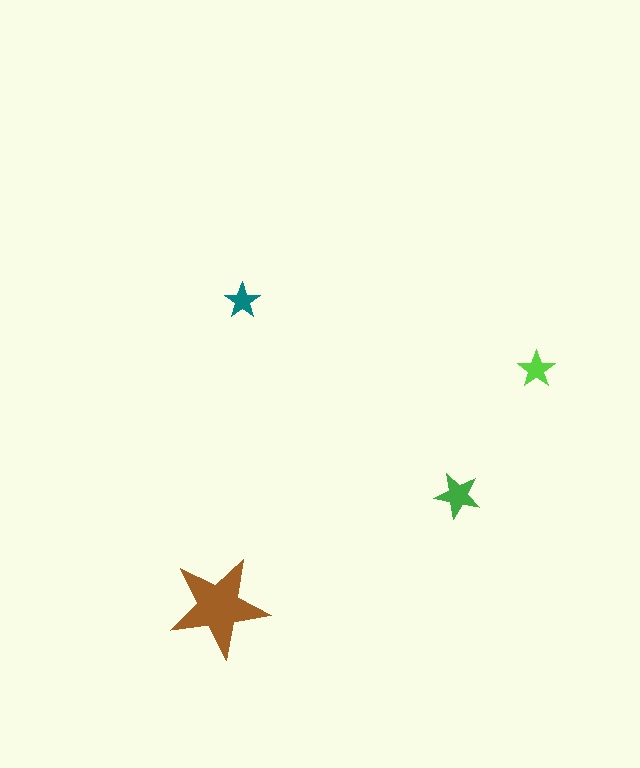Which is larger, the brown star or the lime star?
The brown one.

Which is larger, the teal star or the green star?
The green one.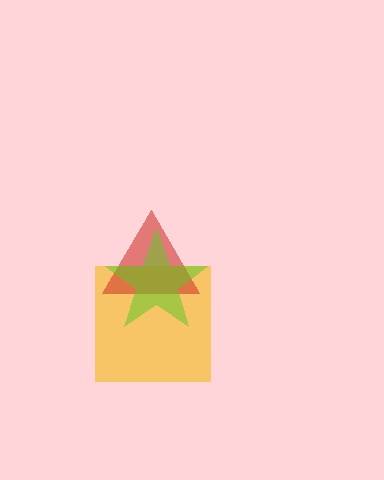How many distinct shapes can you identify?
There are 3 distinct shapes: a yellow square, a red triangle, a lime star.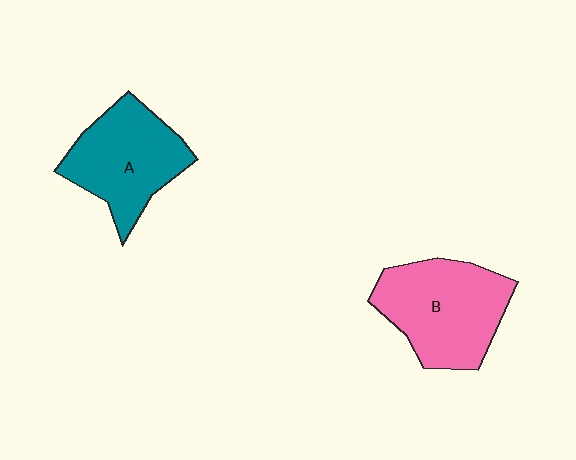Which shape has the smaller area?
Shape A (teal).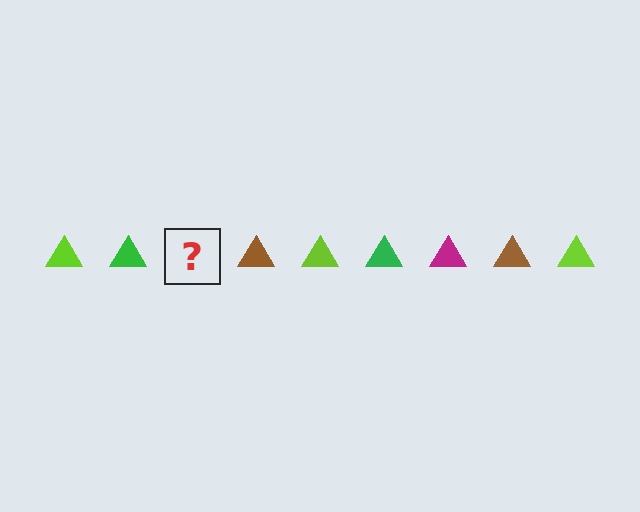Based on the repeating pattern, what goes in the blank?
The blank should be a magenta triangle.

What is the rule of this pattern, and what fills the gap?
The rule is that the pattern cycles through lime, green, magenta, brown triangles. The gap should be filled with a magenta triangle.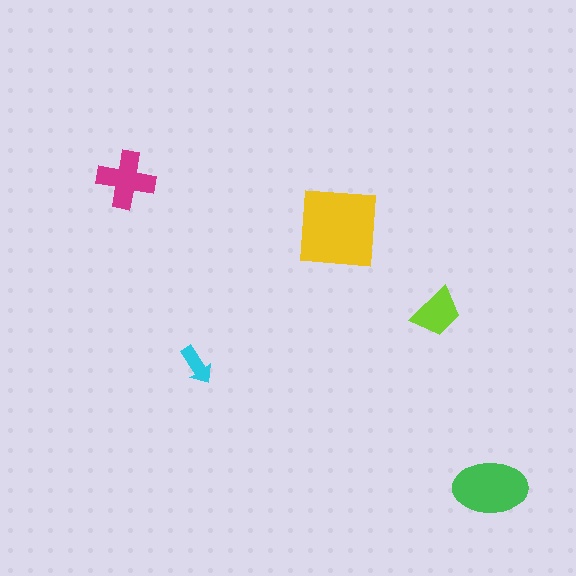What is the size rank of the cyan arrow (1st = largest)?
5th.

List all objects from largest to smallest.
The yellow square, the green ellipse, the magenta cross, the lime trapezoid, the cyan arrow.